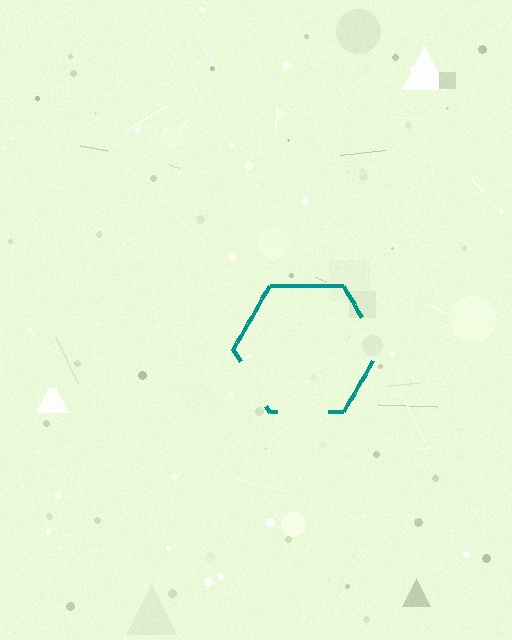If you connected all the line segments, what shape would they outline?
They would outline a hexagon.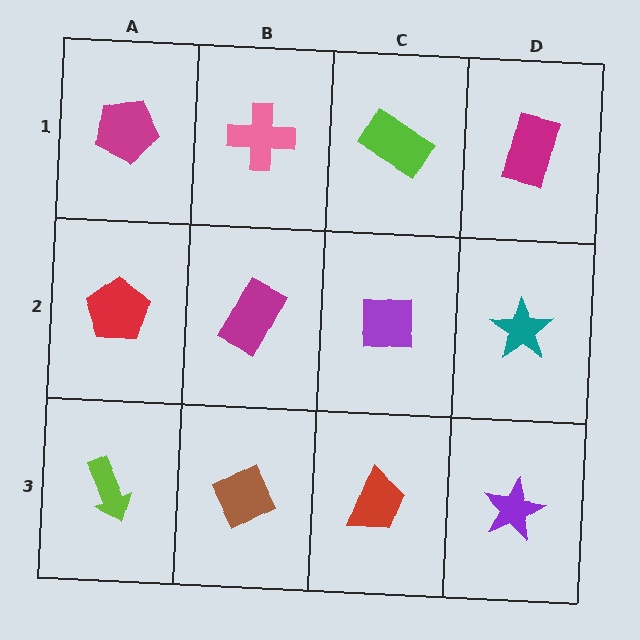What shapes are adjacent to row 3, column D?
A teal star (row 2, column D), a red trapezoid (row 3, column C).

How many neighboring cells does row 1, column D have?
2.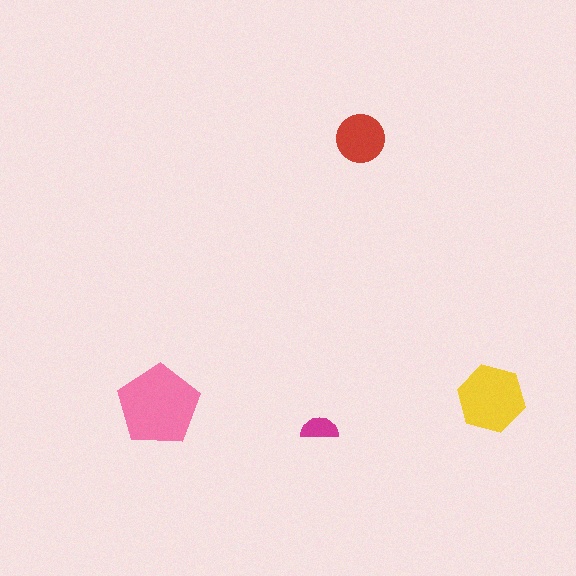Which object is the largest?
The pink pentagon.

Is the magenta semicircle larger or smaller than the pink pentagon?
Smaller.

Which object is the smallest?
The magenta semicircle.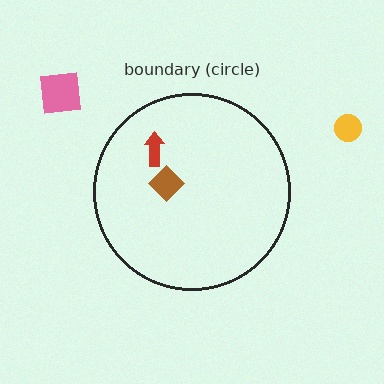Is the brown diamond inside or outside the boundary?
Inside.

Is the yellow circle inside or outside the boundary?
Outside.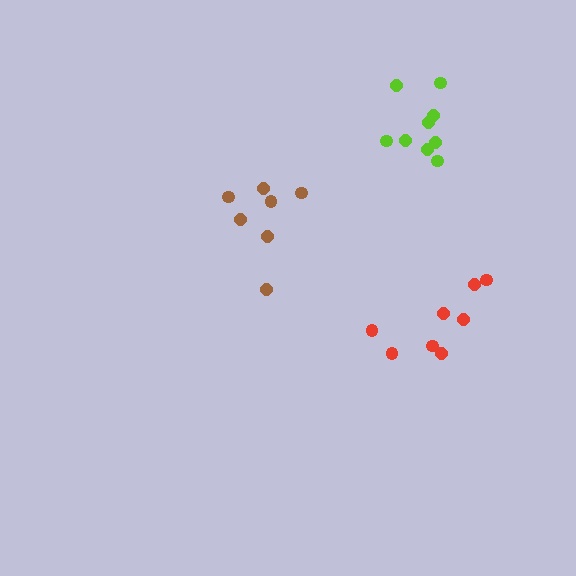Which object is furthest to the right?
The lime cluster is rightmost.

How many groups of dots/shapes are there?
There are 3 groups.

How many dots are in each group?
Group 1: 7 dots, Group 2: 8 dots, Group 3: 9 dots (24 total).